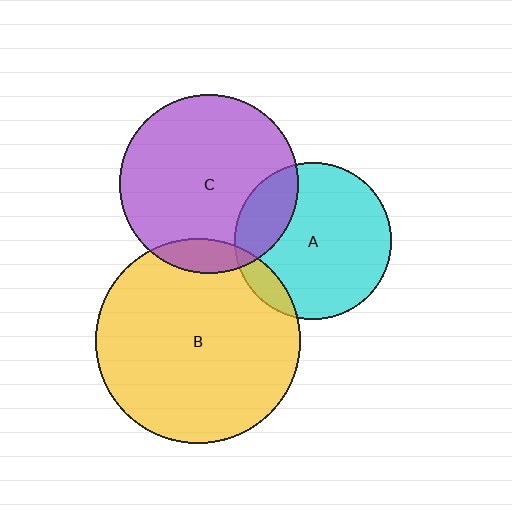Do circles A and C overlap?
Yes.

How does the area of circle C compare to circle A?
Approximately 1.3 times.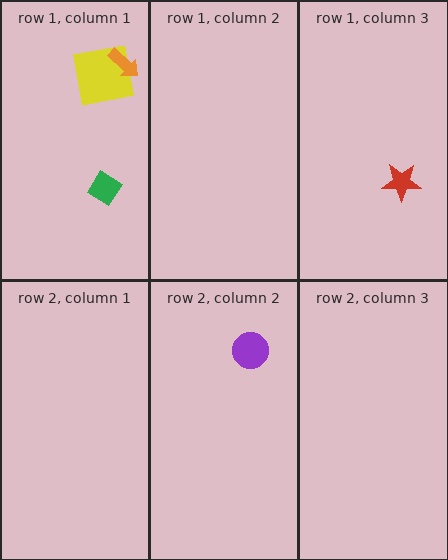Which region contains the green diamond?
The row 1, column 1 region.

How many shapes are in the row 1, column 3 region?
1.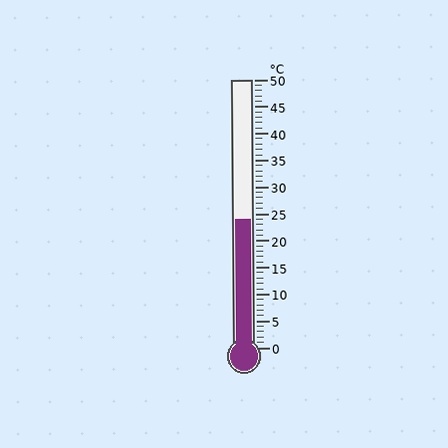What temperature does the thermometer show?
The thermometer shows approximately 24°C.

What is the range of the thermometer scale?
The thermometer scale ranges from 0°C to 50°C.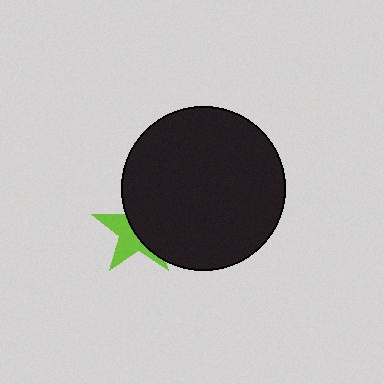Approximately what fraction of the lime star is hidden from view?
Roughly 56% of the lime star is hidden behind the black circle.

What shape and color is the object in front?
The object in front is a black circle.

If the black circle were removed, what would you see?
You would see the complete lime star.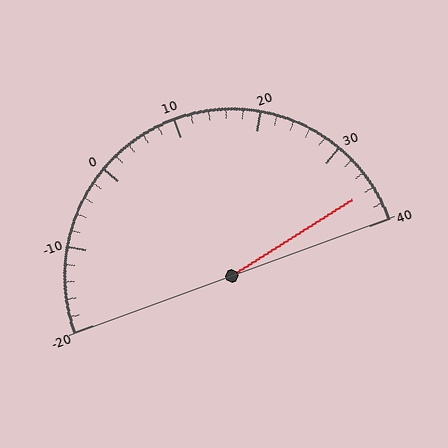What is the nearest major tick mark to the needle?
The nearest major tick mark is 40.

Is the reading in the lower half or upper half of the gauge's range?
The reading is in the upper half of the range (-20 to 40).